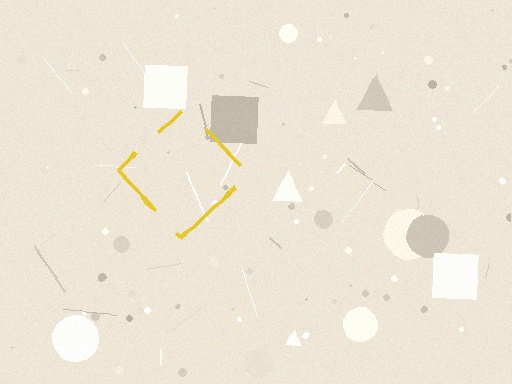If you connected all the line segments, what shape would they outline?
They would outline a diamond.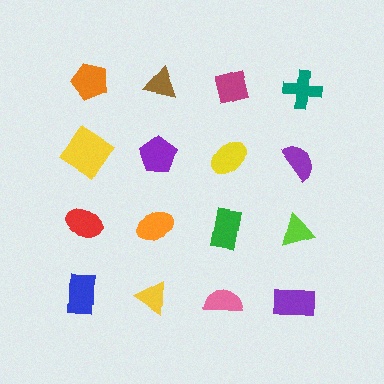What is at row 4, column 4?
A purple rectangle.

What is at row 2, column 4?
A purple semicircle.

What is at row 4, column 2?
A yellow triangle.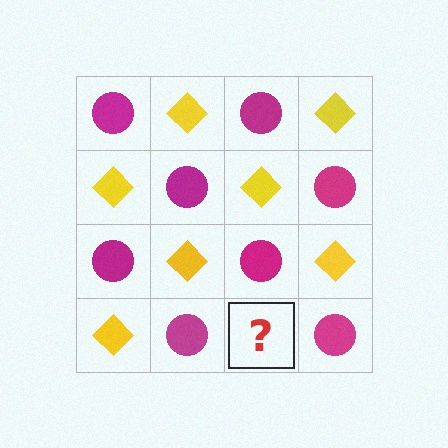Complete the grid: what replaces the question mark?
The question mark should be replaced with a yellow diamond.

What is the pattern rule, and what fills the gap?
The rule is that it alternates magenta circle and yellow diamond in a checkerboard pattern. The gap should be filled with a yellow diamond.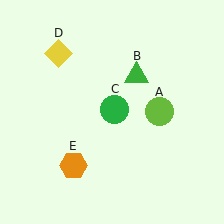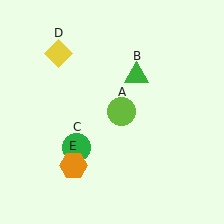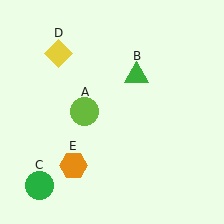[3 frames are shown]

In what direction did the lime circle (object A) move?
The lime circle (object A) moved left.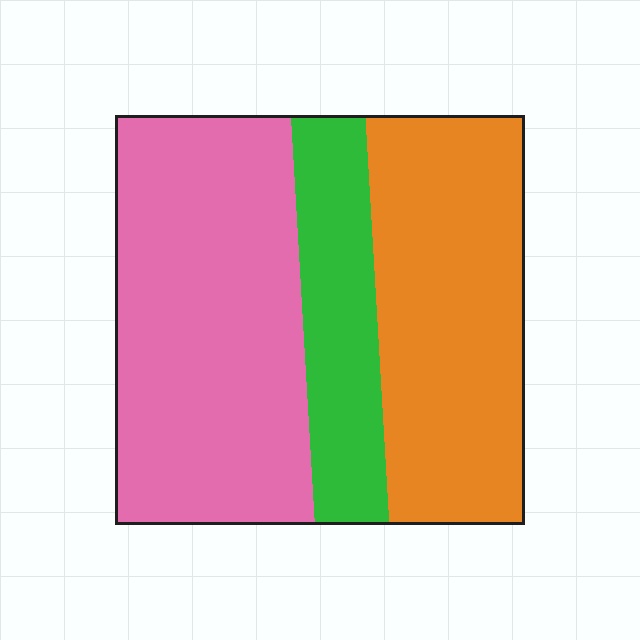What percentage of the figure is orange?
Orange takes up between a third and a half of the figure.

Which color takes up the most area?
Pink, at roughly 45%.